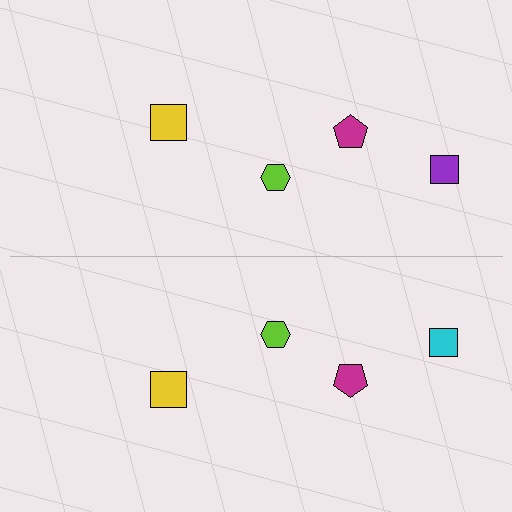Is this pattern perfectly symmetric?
No, the pattern is not perfectly symmetric. The cyan square on the bottom side breaks the symmetry — its mirror counterpart is purple.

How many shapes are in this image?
There are 8 shapes in this image.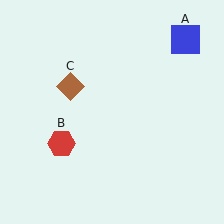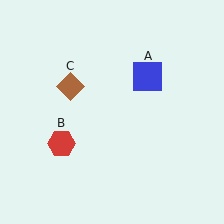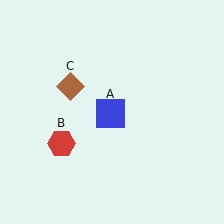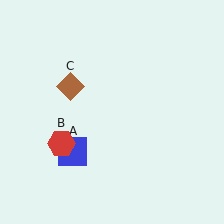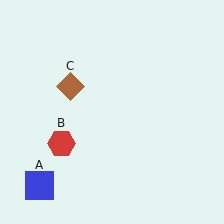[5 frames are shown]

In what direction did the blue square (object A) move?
The blue square (object A) moved down and to the left.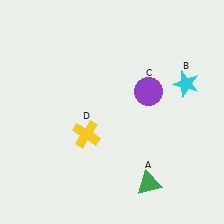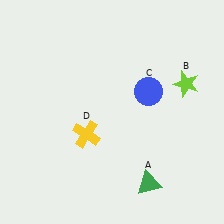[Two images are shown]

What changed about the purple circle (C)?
In Image 1, C is purple. In Image 2, it changed to blue.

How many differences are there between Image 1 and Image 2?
There are 2 differences between the two images.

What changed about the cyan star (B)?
In Image 1, B is cyan. In Image 2, it changed to lime.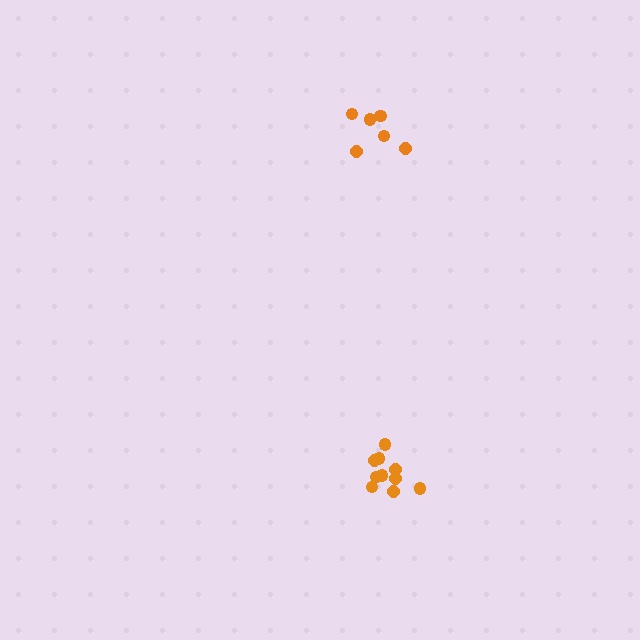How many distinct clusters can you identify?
There are 2 distinct clusters.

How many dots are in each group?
Group 1: 10 dots, Group 2: 6 dots (16 total).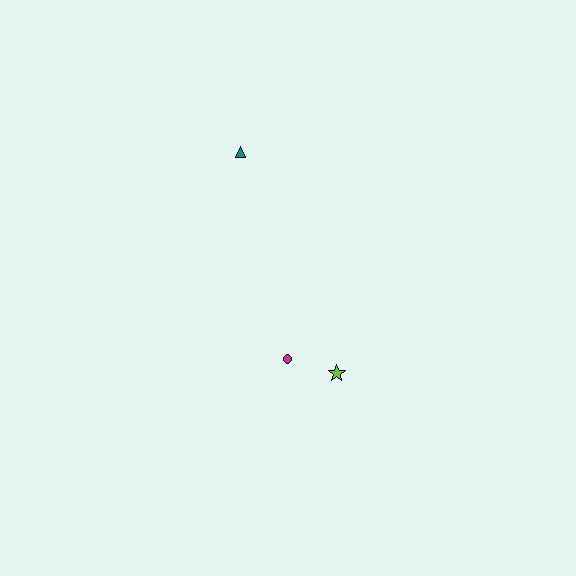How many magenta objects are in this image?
There is 1 magenta object.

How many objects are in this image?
There are 3 objects.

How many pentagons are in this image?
There are no pentagons.